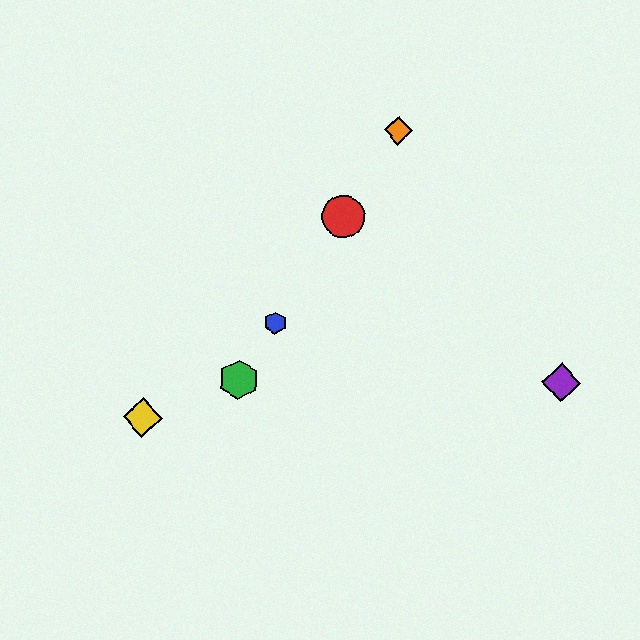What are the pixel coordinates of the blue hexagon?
The blue hexagon is at (275, 323).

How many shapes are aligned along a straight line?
4 shapes (the red circle, the blue hexagon, the green hexagon, the orange diamond) are aligned along a straight line.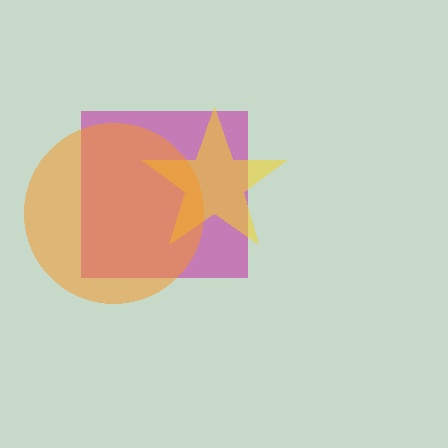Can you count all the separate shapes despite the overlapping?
Yes, there are 3 separate shapes.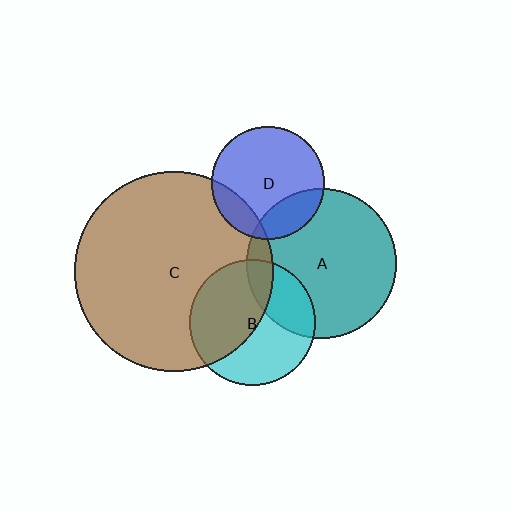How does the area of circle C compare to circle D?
Approximately 3.1 times.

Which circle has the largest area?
Circle C (brown).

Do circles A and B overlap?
Yes.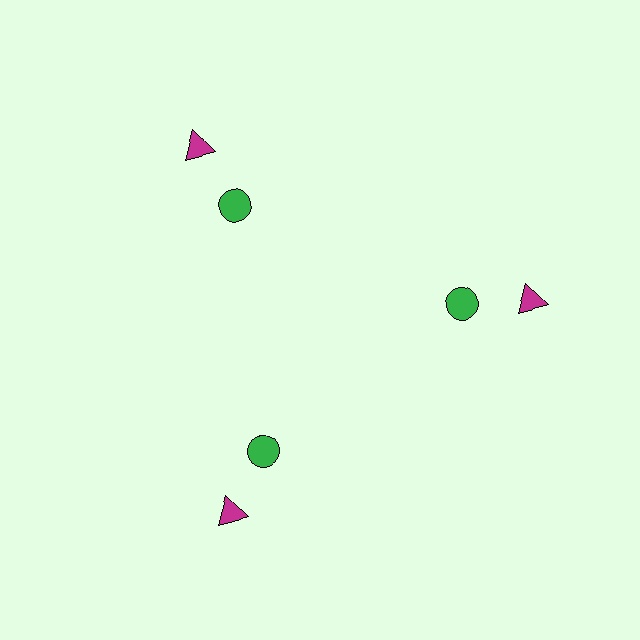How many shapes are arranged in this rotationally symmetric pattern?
There are 6 shapes, arranged in 3 groups of 2.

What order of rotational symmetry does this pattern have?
This pattern has 3-fold rotational symmetry.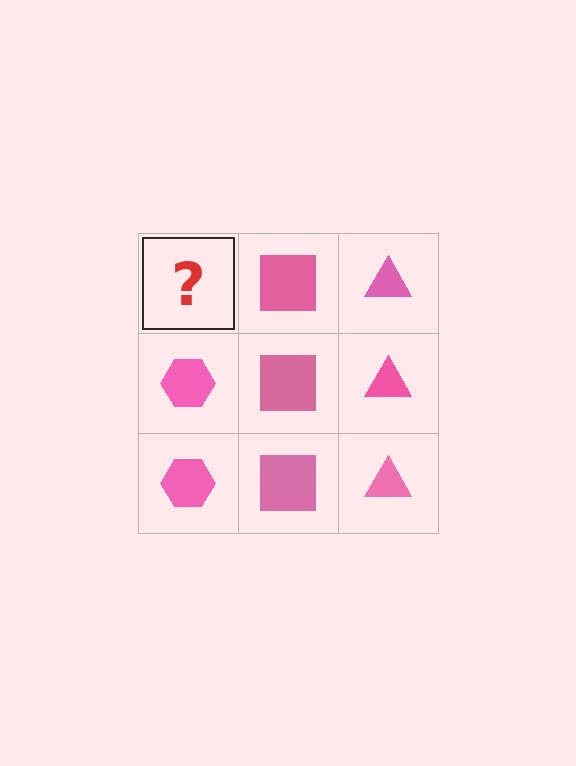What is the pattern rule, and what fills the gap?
The rule is that each column has a consistent shape. The gap should be filled with a pink hexagon.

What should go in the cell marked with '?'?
The missing cell should contain a pink hexagon.